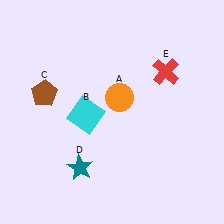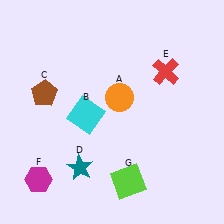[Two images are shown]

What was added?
A magenta hexagon (F), a lime square (G) were added in Image 2.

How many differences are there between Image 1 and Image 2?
There are 2 differences between the two images.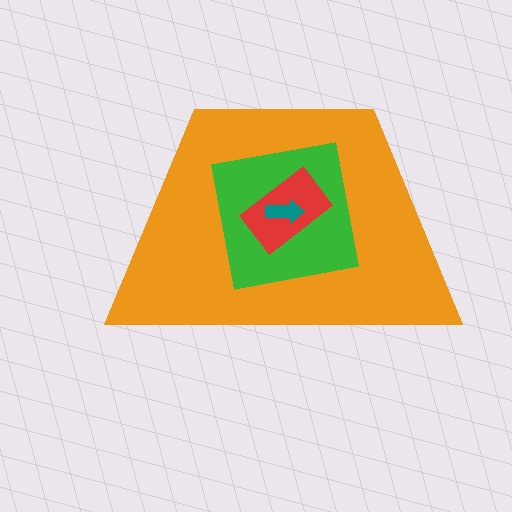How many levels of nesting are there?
4.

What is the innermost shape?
The teal arrow.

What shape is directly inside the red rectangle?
The teal arrow.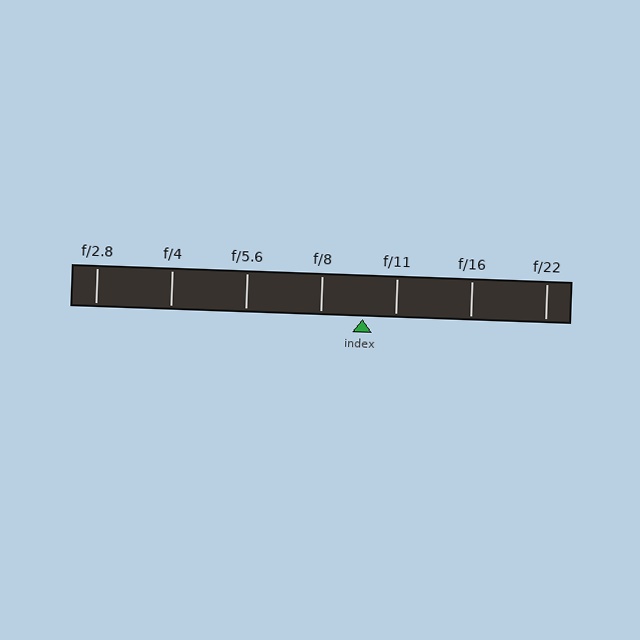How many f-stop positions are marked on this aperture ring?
There are 7 f-stop positions marked.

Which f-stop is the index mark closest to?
The index mark is closest to f/11.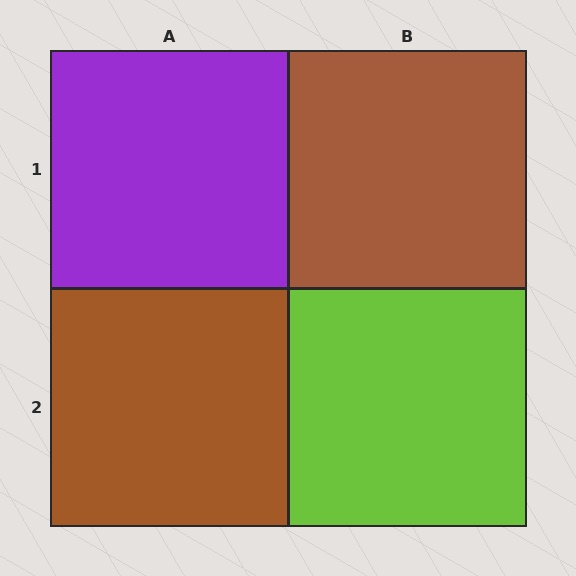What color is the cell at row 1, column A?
Purple.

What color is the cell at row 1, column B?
Brown.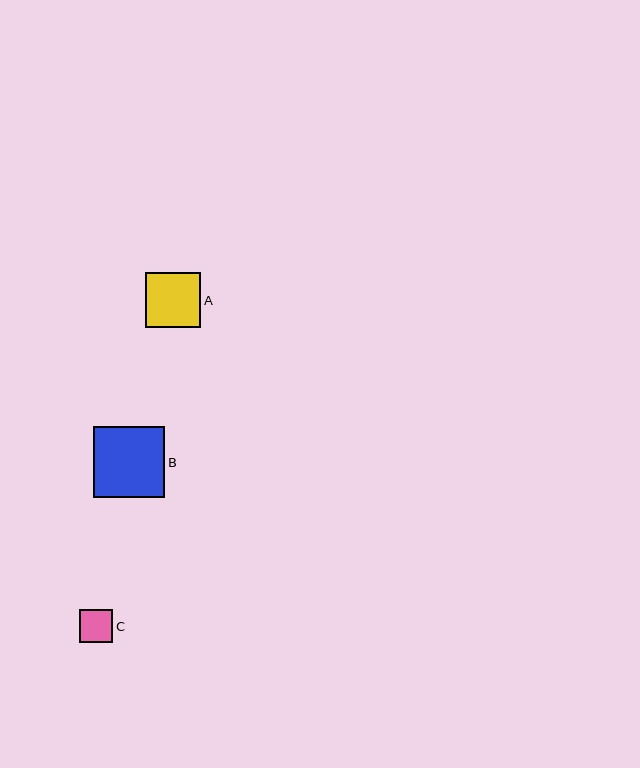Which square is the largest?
Square B is the largest with a size of approximately 71 pixels.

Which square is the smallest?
Square C is the smallest with a size of approximately 33 pixels.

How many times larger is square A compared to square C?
Square A is approximately 1.7 times the size of square C.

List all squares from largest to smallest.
From largest to smallest: B, A, C.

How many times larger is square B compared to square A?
Square B is approximately 1.3 times the size of square A.